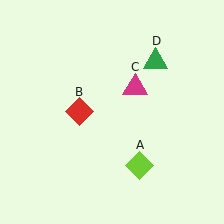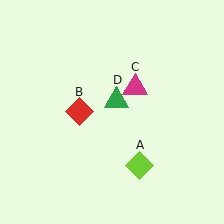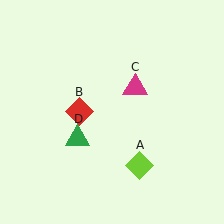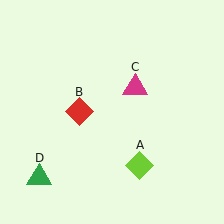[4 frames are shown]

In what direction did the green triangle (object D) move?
The green triangle (object D) moved down and to the left.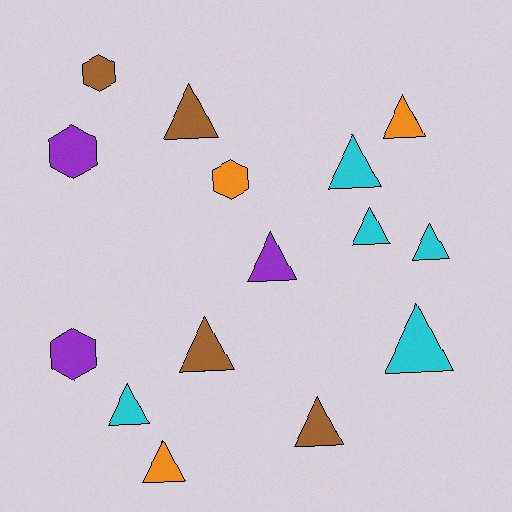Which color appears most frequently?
Cyan, with 5 objects.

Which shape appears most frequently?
Triangle, with 11 objects.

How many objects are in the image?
There are 15 objects.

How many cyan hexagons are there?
There are no cyan hexagons.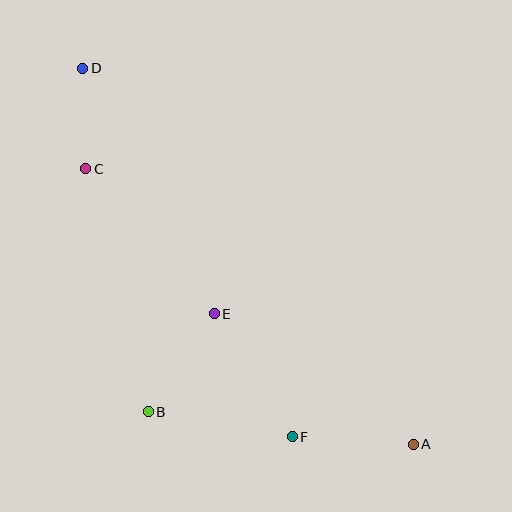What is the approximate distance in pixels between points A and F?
The distance between A and F is approximately 121 pixels.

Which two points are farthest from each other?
Points A and D are farthest from each other.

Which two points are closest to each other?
Points C and D are closest to each other.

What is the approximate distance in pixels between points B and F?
The distance between B and F is approximately 146 pixels.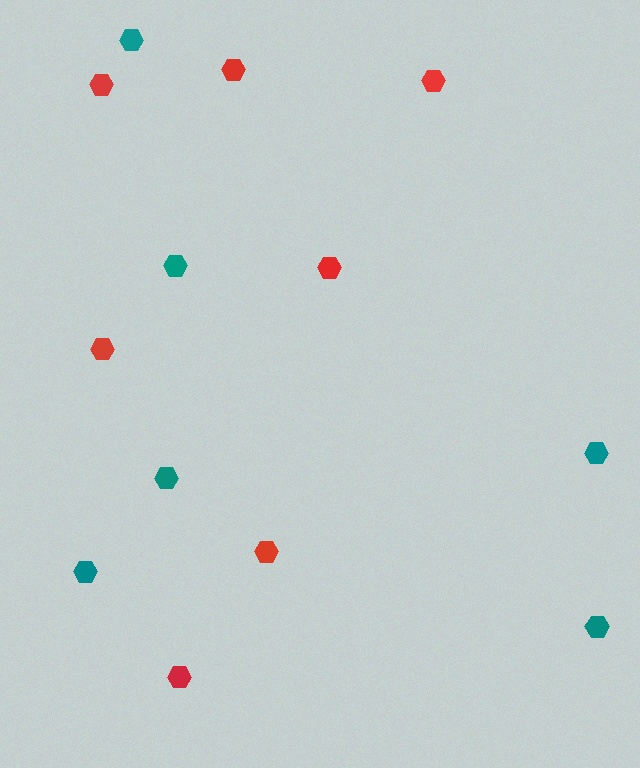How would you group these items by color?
There are 2 groups: one group of teal hexagons (6) and one group of red hexagons (7).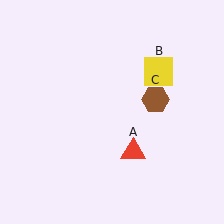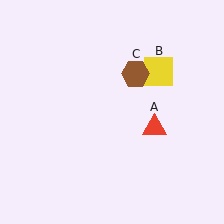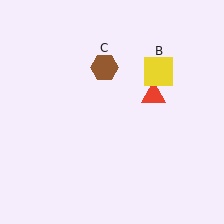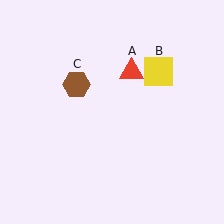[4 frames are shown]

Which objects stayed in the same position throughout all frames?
Yellow square (object B) remained stationary.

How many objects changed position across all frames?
2 objects changed position: red triangle (object A), brown hexagon (object C).